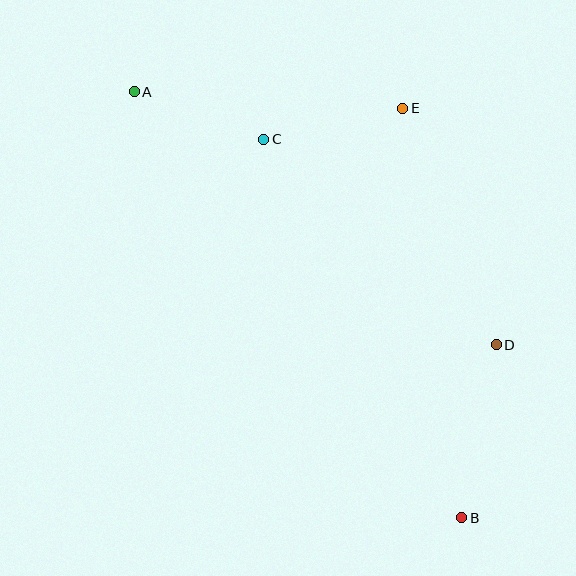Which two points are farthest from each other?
Points A and B are farthest from each other.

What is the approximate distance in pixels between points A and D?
The distance between A and D is approximately 442 pixels.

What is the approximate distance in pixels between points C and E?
The distance between C and E is approximately 142 pixels.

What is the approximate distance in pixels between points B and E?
The distance between B and E is approximately 414 pixels.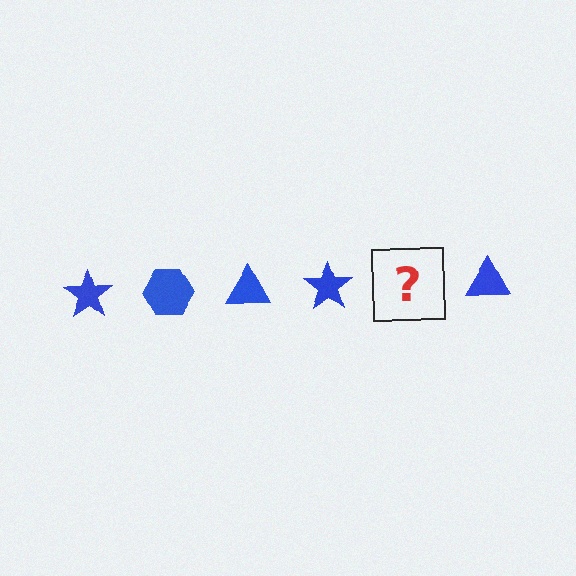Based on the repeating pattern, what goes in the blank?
The blank should be a blue hexagon.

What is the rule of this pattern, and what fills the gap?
The rule is that the pattern cycles through star, hexagon, triangle shapes in blue. The gap should be filled with a blue hexagon.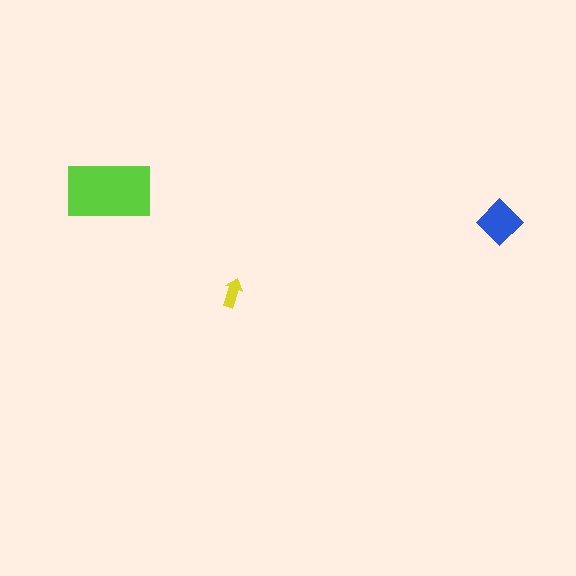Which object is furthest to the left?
The lime rectangle is leftmost.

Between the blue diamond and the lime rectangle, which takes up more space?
The lime rectangle.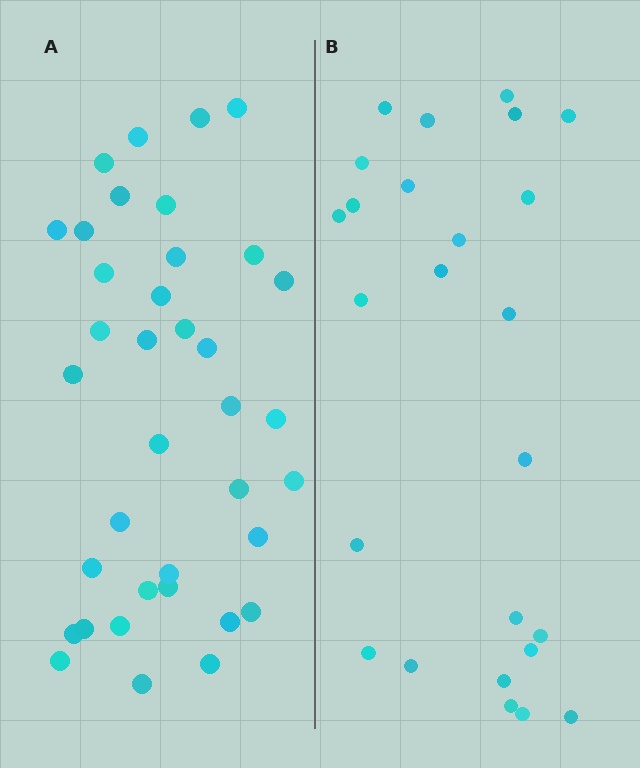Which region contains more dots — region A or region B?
Region A (the left region) has more dots.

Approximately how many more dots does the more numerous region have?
Region A has roughly 12 or so more dots than region B.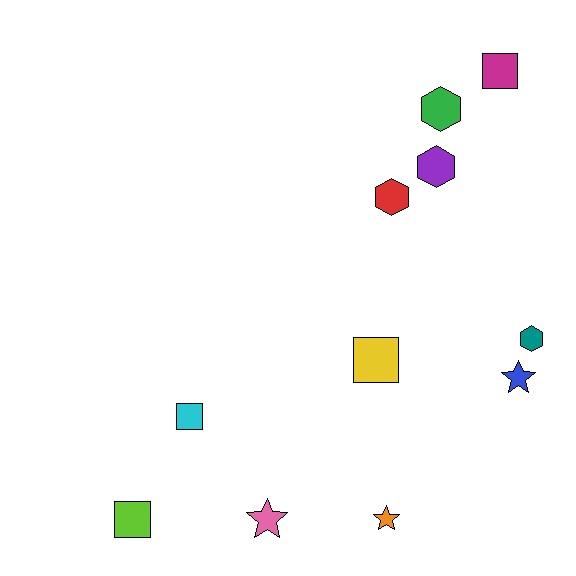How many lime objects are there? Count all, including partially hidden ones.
There is 1 lime object.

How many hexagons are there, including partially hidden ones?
There are 4 hexagons.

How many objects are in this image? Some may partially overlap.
There are 11 objects.